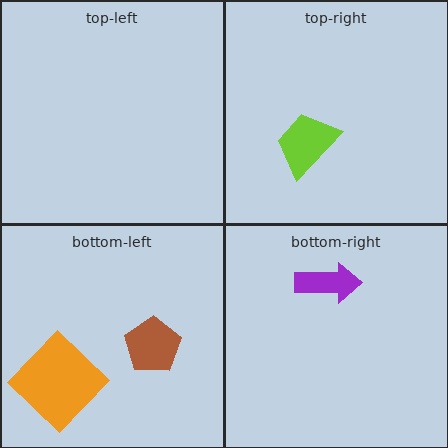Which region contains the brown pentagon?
The bottom-left region.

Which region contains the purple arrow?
The bottom-right region.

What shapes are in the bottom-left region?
The brown pentagon, the orange diamond.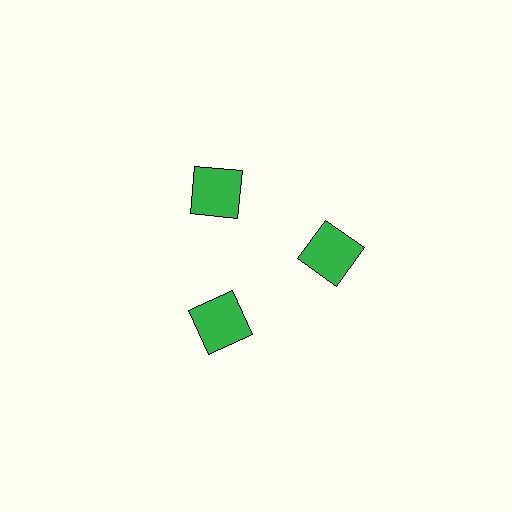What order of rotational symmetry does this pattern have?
This pattern has 3-fold rotational symmetry.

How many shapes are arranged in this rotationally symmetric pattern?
There are 3 shapes, arranged in 3 groups of 1.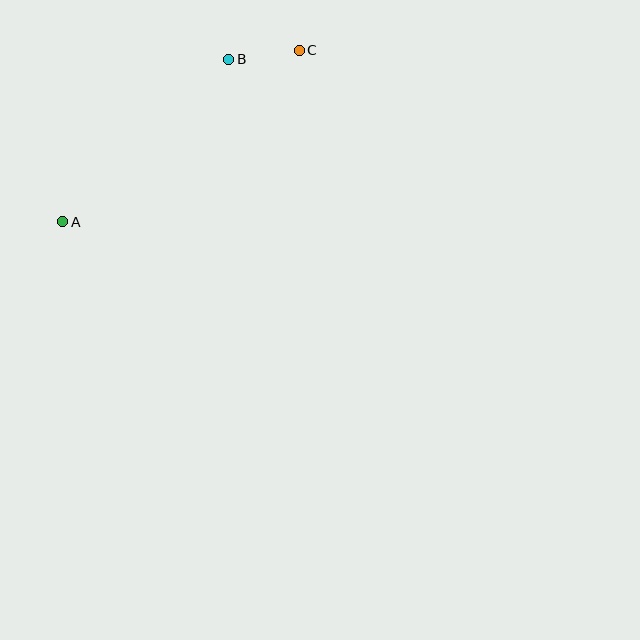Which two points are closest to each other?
Points B and C are closest to each other.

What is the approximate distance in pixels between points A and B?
The distance between A and B is approximately 232 pixels.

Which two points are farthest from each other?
Points A and C are farthest from each other.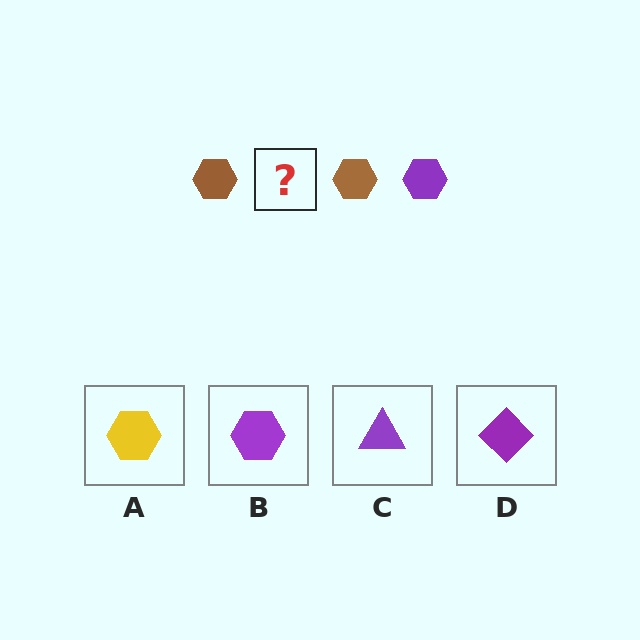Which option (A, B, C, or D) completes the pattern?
B.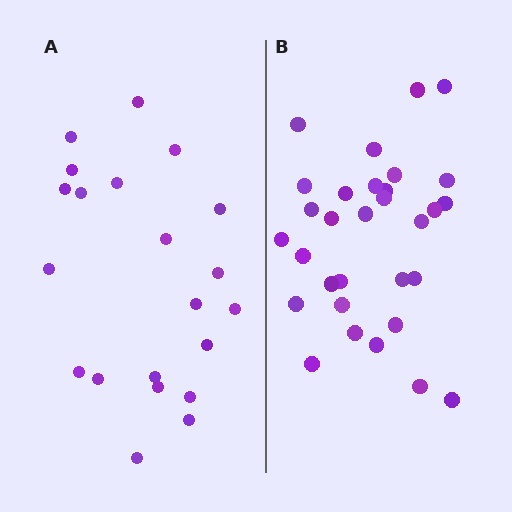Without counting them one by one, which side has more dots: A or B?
Region B (the right region) has more dots.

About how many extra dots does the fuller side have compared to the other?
Region B has roughly 10 or so more dots than region A.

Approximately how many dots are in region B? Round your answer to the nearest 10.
About 30 dots. (The exact count is 31, which rounds to 30.)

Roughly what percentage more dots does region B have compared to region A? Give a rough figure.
About 50% more.